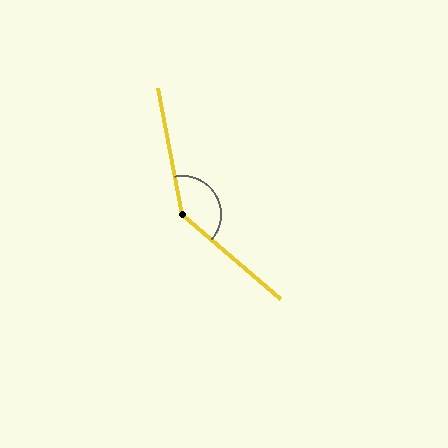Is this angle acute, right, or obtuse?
It is obtuse.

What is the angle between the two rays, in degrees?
Approximately 141 degrees.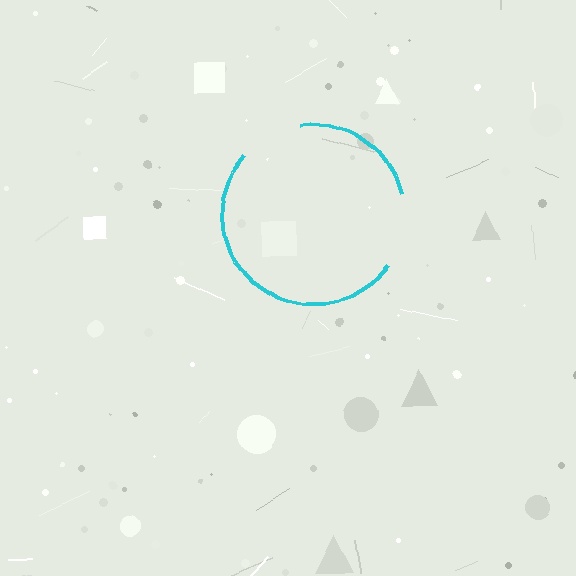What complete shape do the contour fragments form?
The contour fragments form a circle.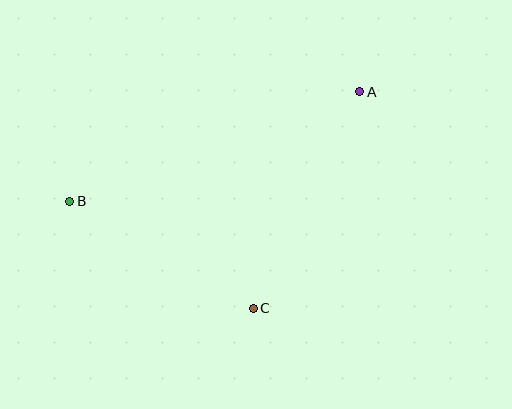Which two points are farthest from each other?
Points A and B are farthest from each other.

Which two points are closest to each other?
Points B and C are closest to each other.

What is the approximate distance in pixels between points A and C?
The distance between A and C is approximately 241 pixels.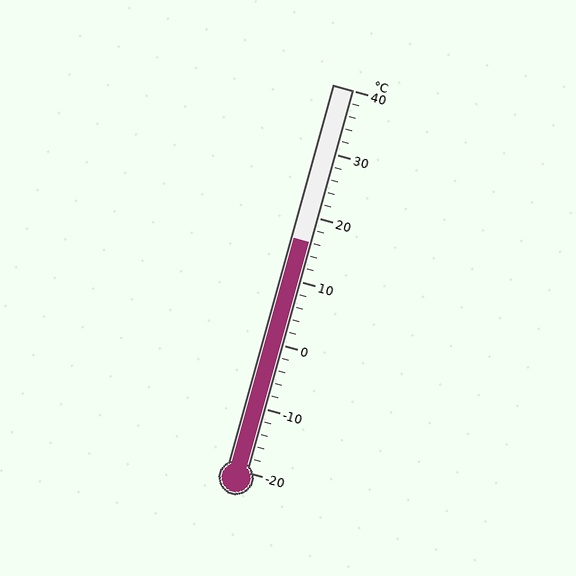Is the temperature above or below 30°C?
The temperature is below 30°C.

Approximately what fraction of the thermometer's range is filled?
The thermometer is filled to approximately 60% of its range.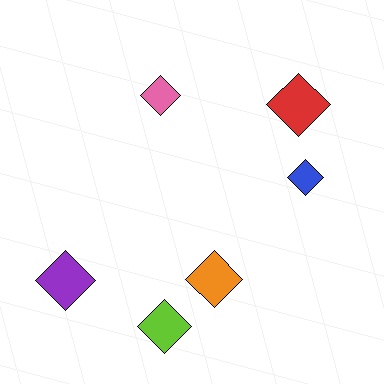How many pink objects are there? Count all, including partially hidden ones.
There is 1 pink object.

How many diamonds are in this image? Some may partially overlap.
There are 6 diamonds.